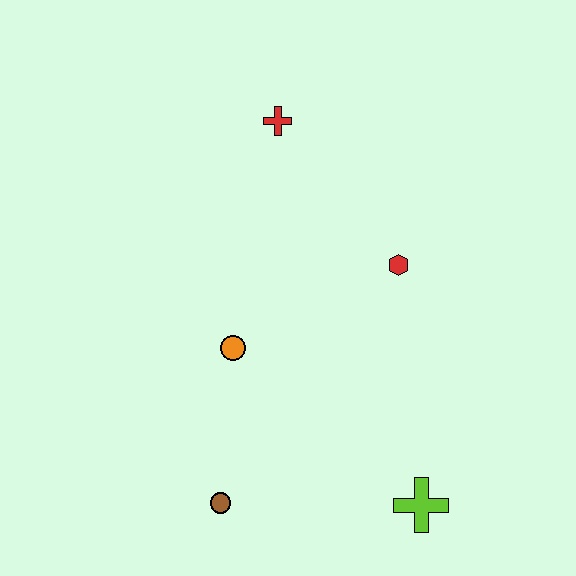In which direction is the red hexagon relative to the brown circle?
The red hexagon is above the brown circle.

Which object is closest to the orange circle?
The brown circle is closest to the orange circle.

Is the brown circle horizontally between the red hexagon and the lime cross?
No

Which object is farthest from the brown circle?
The red cross is farthest from the brown circle.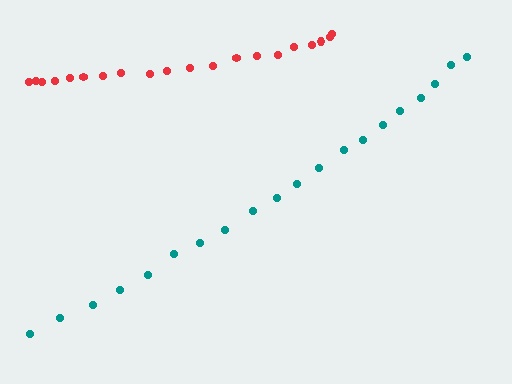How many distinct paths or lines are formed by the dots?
There are 2 distinct paths.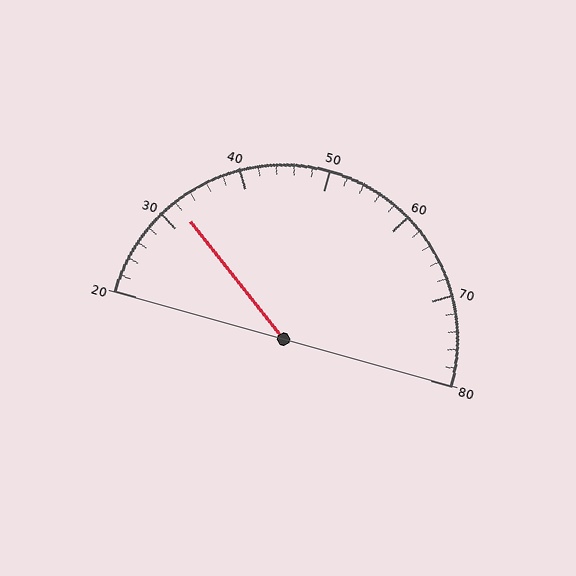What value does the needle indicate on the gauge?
The needle indicates approximately 32.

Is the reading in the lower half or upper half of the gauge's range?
The reading is in the lower half of the range (20 to 80).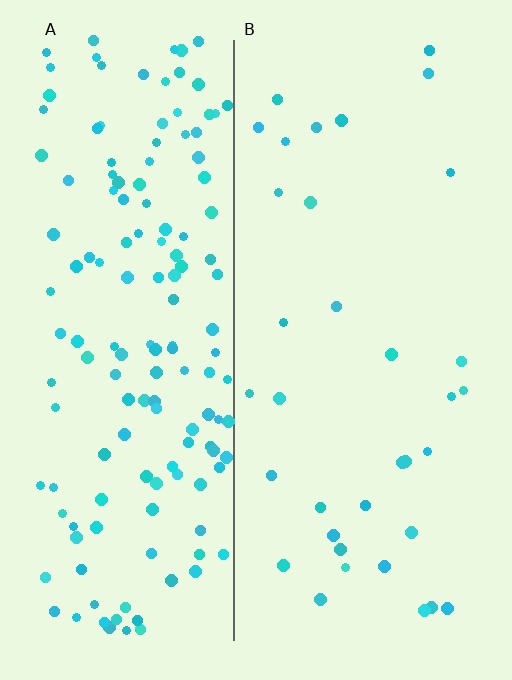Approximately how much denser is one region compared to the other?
Approximately 4.4× — region A over region B.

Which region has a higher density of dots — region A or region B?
A (the left).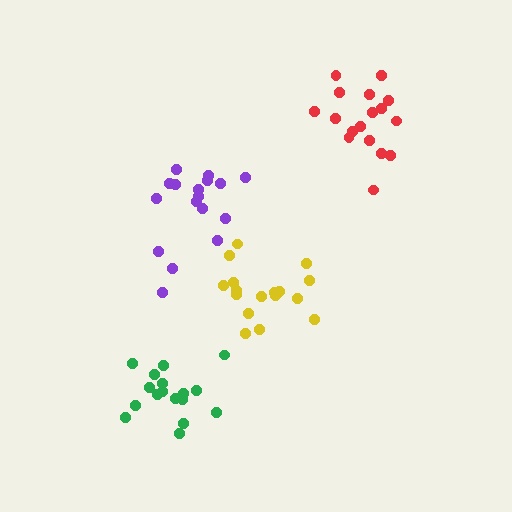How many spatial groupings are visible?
There are 4 spatial groupings.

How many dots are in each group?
Group 1: 17 dots, Group 2: 17 dots, Group 3: 17 dots, Group 4: 17 dots (68 total).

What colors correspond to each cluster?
The clusters are colored: purple, green, red, yellow.